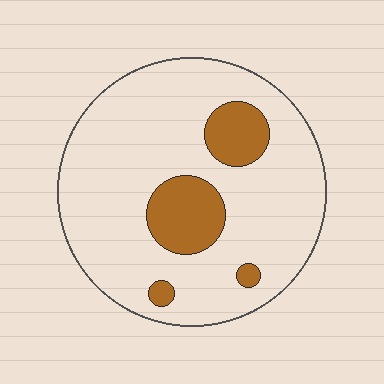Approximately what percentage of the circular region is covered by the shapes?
Approximately 15%.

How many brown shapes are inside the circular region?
4.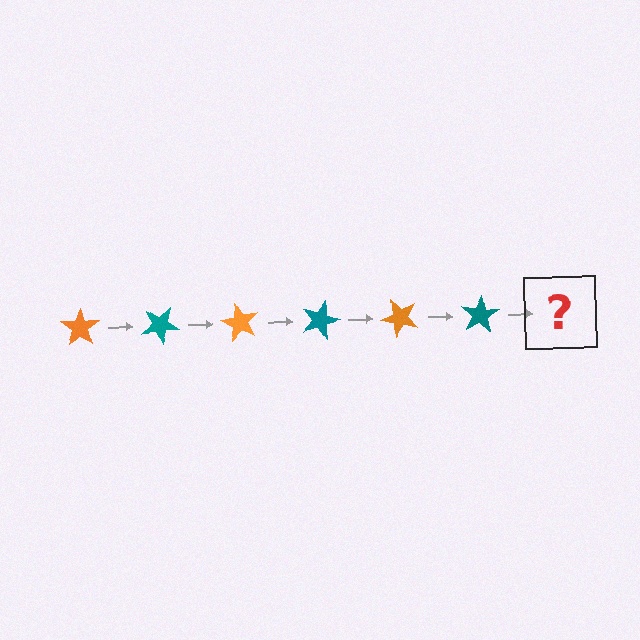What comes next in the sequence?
The next element should be an orange star, rotated 180 degrees from the start.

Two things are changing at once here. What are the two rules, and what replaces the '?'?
The two rules are that it rotates 30 degrees each step and the color cycles through orange and teal. The '?' should be an orange star, rotated 180 degrees from the start.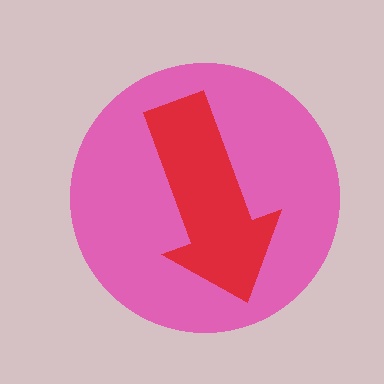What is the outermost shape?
The pink circle.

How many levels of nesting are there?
2.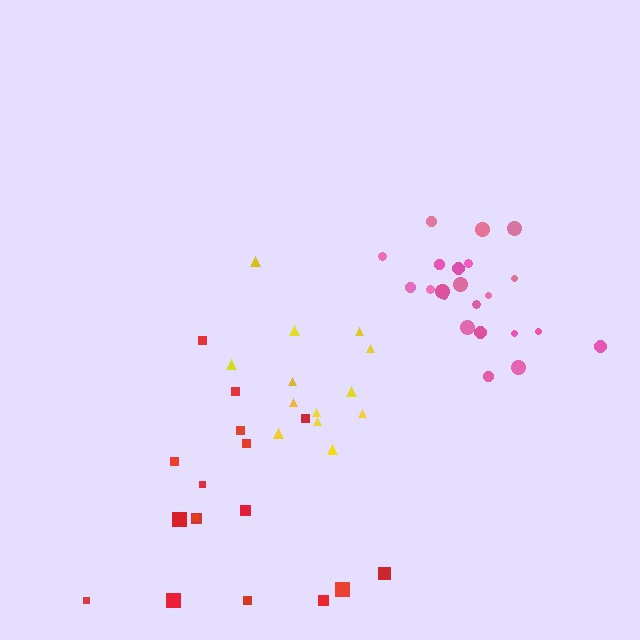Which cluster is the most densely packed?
Pink.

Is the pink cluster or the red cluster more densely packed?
Pink.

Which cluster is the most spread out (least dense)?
Red.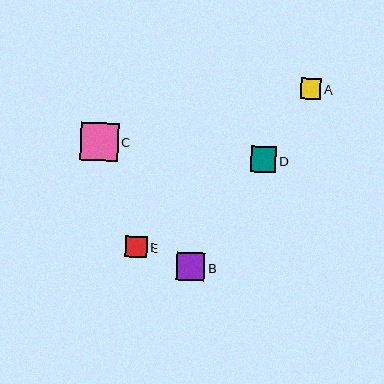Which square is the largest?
Square C is the largest with a size of approximately 38 pixels.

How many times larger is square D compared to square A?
Square D is approximately 1.3 times the size of square A.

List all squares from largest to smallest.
From largest to smallest: C, B, D, E, A.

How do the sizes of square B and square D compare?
Square B and square D are approximately the same size.